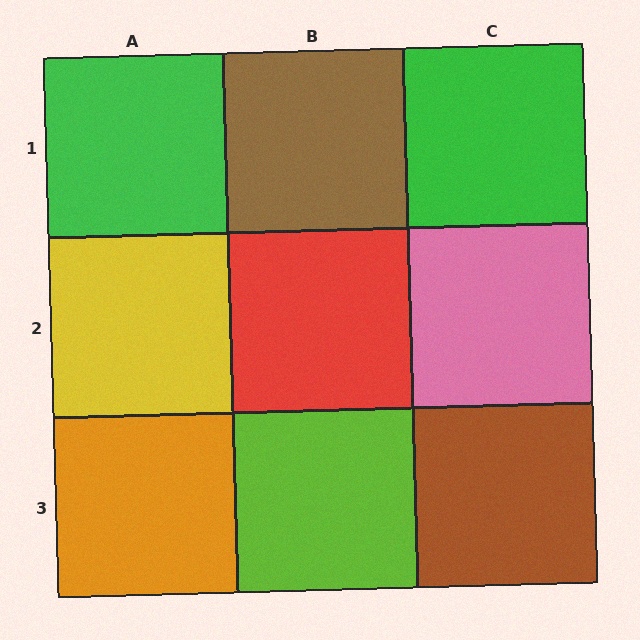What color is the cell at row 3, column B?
Lime.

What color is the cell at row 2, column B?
Red.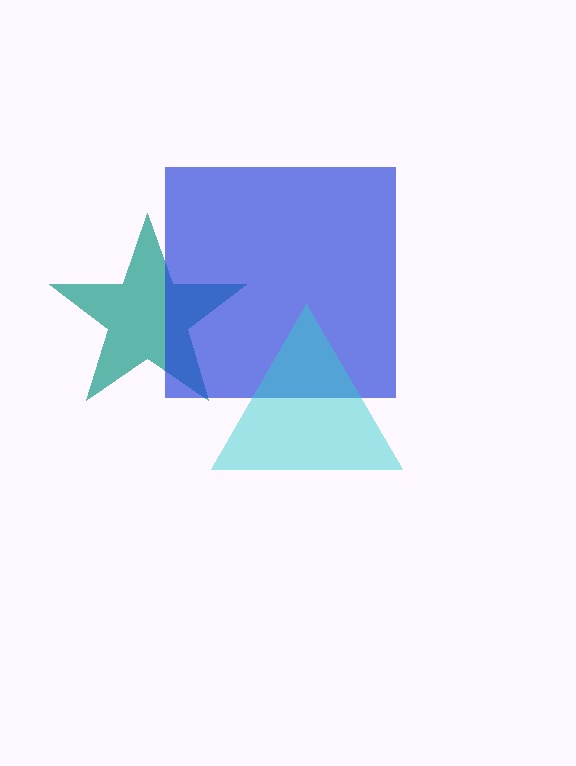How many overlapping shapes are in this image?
There are 3 overlapping shapes in the image.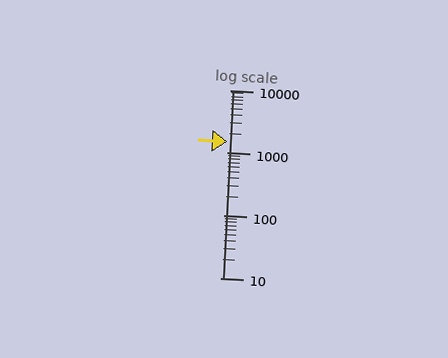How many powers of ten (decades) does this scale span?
The scale spans 3 decades, from 10 to 10000.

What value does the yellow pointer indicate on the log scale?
The pointer indicates approximately 1500.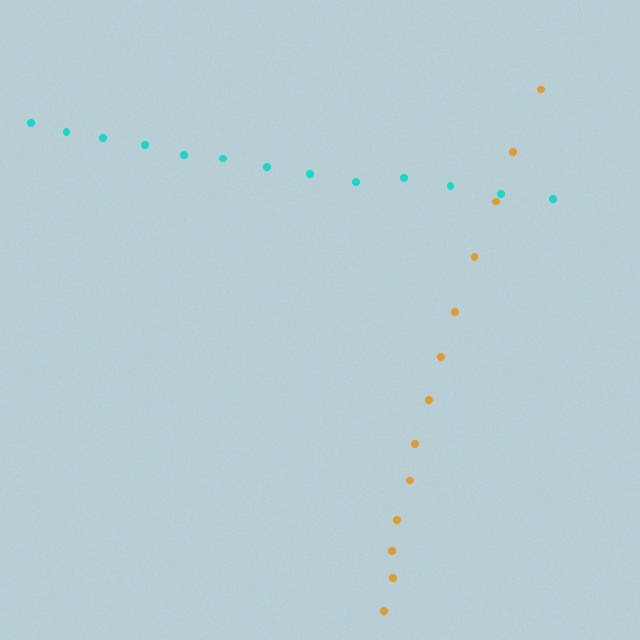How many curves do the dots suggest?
There are 2 distinct paths.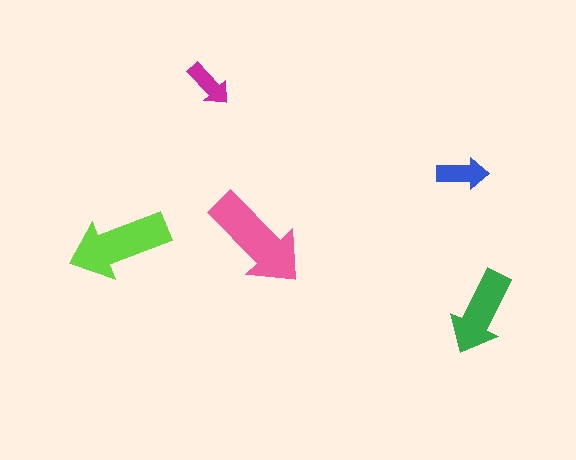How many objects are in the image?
There are 5 objects in the image.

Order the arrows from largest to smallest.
the pink one, the lime one, the green one, the blue one, the magenta one.